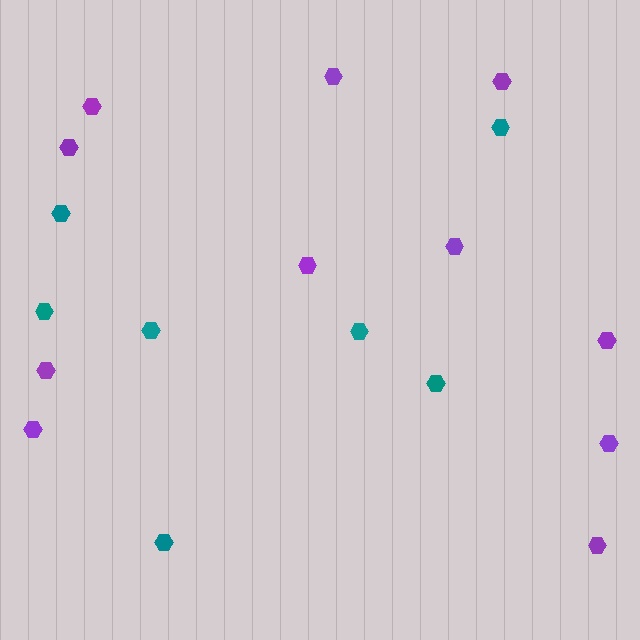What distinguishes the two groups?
There are 2 groups: one group of purple hexagons (11) and one group of teal hexagons (7).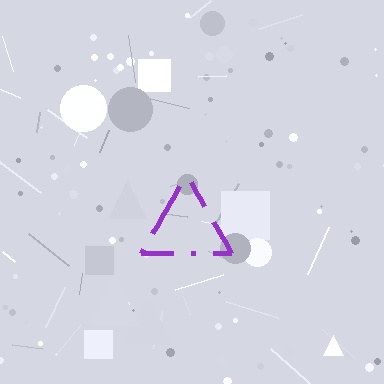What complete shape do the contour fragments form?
The contour fragments form a triangle.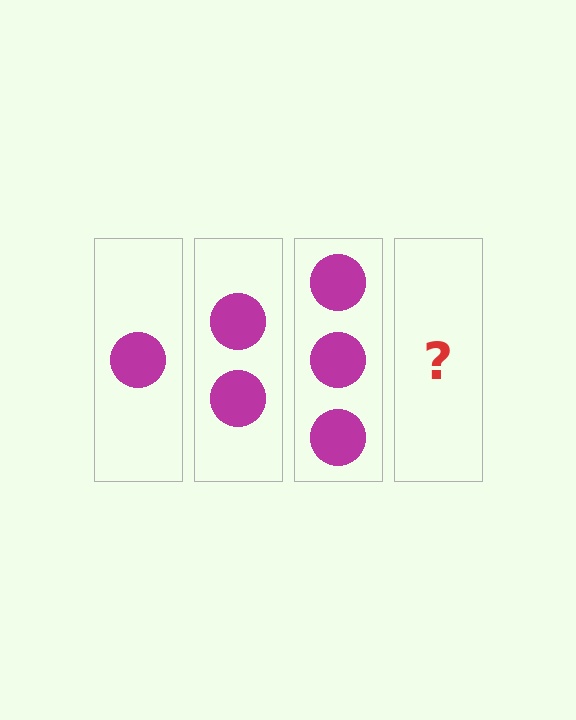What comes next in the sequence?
The next element should be 4 circles.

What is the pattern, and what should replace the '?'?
The pattern is that each step adds one more circle. The '?' should be 4 circles.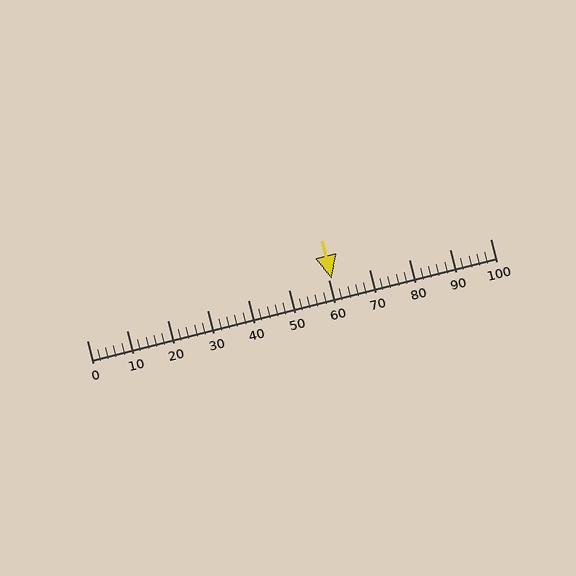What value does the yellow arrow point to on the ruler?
The yellow arrow points to approximately 61.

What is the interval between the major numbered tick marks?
The major tick marks are spaced 10 units apart.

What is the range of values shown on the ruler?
The ruler shows values from 0 to 100.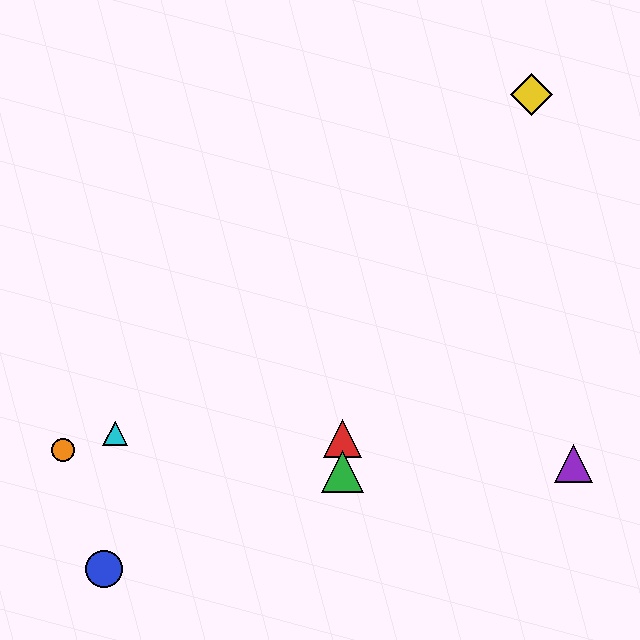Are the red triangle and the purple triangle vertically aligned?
No, the red triangle is at x≈342 and the purple triangle is at x≈573.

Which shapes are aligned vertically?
The red triangle, the green triangle are aligned vertically.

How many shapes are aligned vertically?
2 shapes (the red triangle, the green triangle) are aligned vertically.